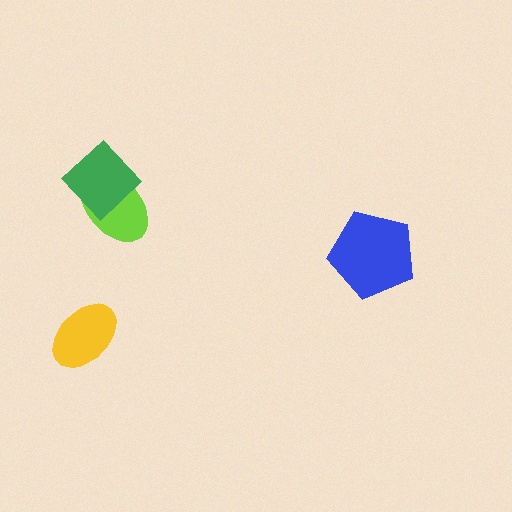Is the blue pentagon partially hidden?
No, no other shape covers it.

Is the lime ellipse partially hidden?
Yes, it is partially covered by another shape.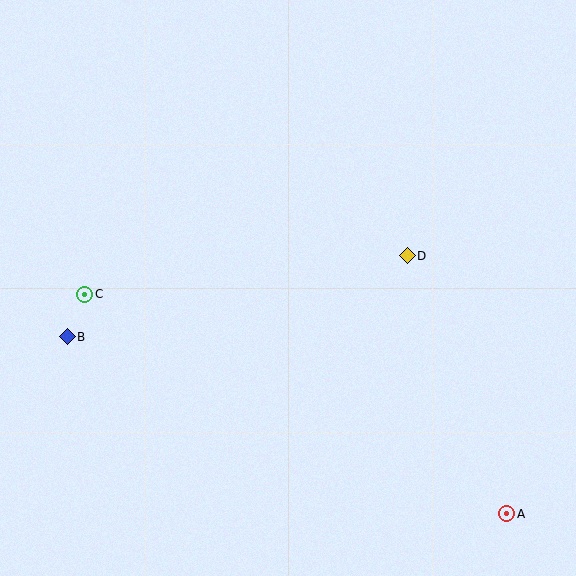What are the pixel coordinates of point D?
Point D is at (407, 256).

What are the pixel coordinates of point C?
Point C is at (85, 294).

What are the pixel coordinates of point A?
Point A is at (507, 514).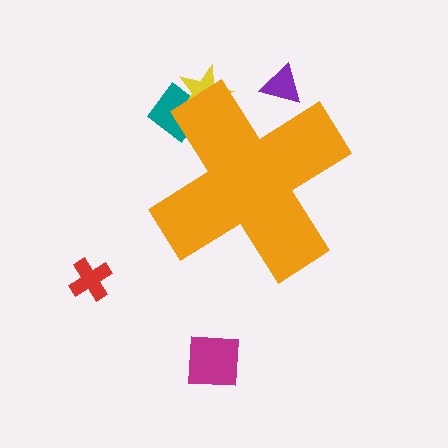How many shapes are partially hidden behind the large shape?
3 shapes are partially hidden.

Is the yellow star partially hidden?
Yes, the yellow star is partially hidden behind the orange cross.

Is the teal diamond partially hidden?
Yes, the teal diamond is partially hidden behind the orange cross.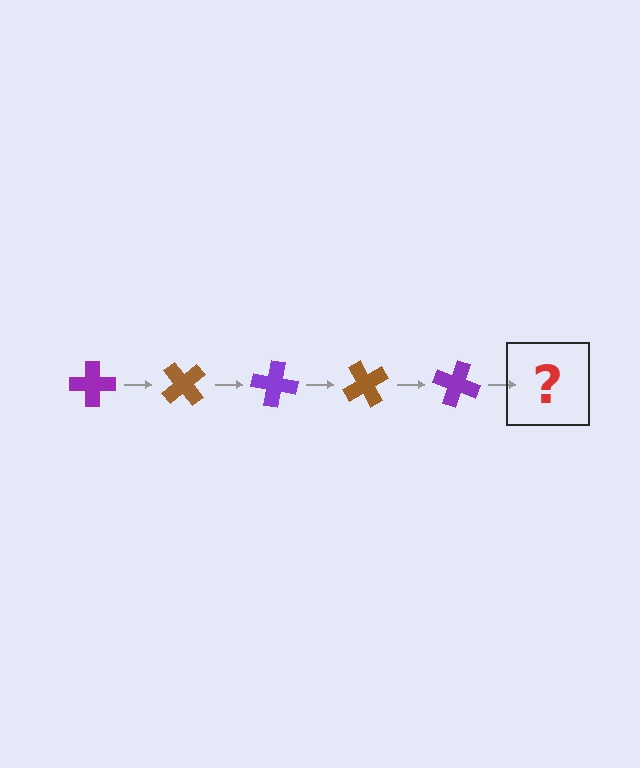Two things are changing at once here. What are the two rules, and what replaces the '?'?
The two rules are that it rotates 50 degrees each step and the color cycles through purple and brown. The '?' should be a brown cross, rotated 250 degrees from the start.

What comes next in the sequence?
The next element should be a brown cross, rotated 250 degrees from the start.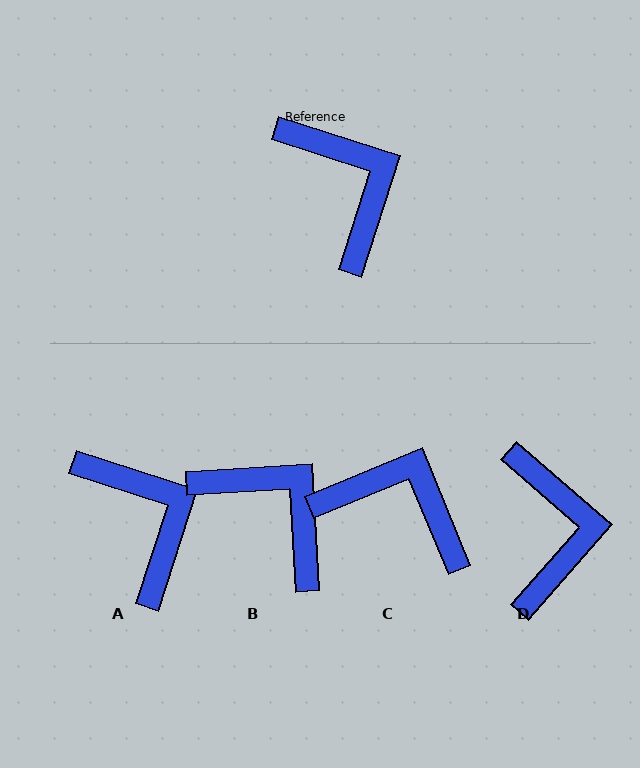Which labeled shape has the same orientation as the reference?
A.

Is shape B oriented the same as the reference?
No, it is off by about 21 degrees.